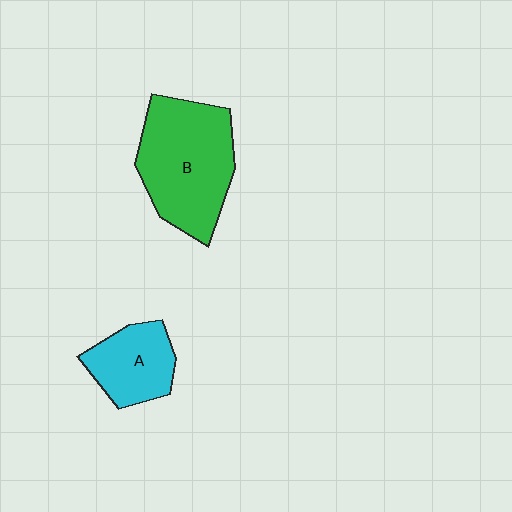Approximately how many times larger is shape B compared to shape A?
Approximately 1.9 times.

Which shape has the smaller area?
Shape A (cyan).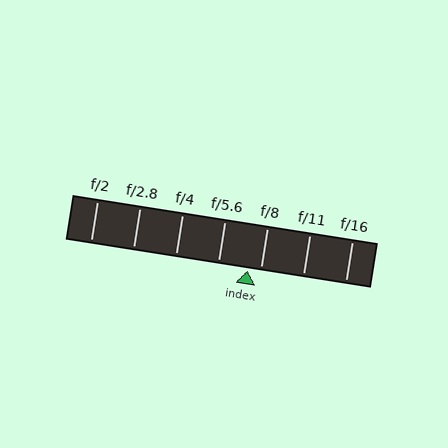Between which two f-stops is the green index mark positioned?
The index mark is between f/5.6 and f/8.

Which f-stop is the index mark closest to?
The index mark is closest to f/8.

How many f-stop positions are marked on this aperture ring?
There are 7 f-stop positions marked.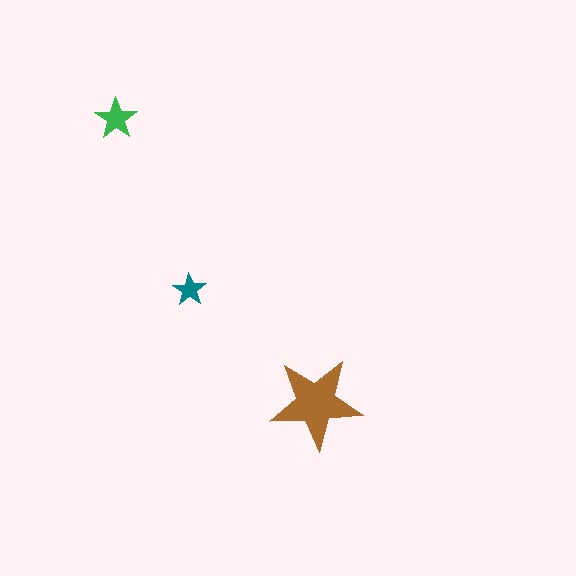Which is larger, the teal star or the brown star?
The brown one.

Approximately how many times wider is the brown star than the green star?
About 2 times wider.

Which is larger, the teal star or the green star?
The green one.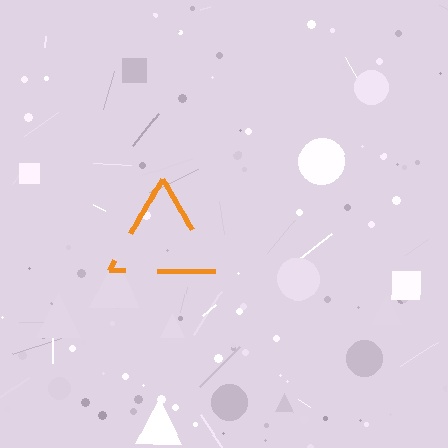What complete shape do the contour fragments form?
The contour fragments form a triangle.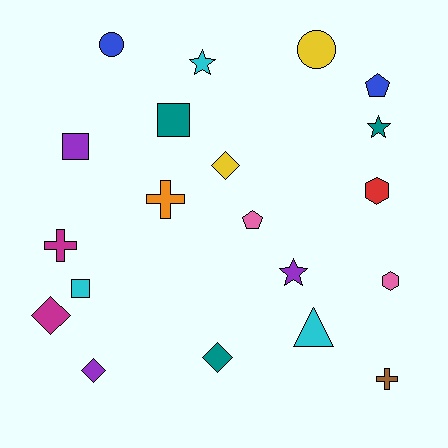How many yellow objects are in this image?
There are 2 yellow objects.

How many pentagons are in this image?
There are 2 pentagons.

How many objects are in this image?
There are 20 objects.